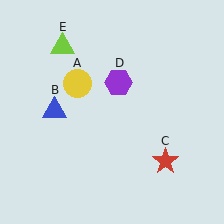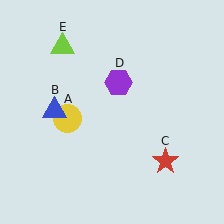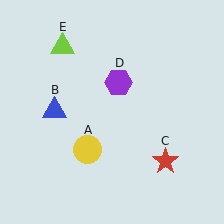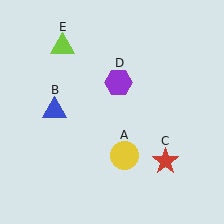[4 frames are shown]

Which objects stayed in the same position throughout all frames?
Blue triangle (object B) and red star (object C) and purple hexagon (object D) and lime triangle (object E) remained stationary.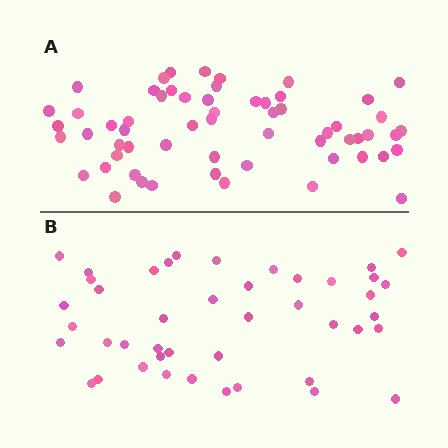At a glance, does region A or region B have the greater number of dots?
Region A (the top region) has more dots.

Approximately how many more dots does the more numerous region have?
Region A has approximately 15 more dots than region B.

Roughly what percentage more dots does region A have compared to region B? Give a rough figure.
About 35% more.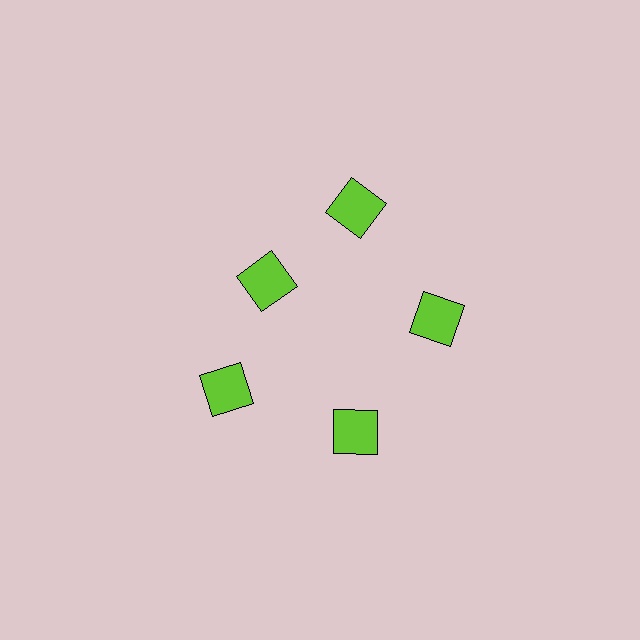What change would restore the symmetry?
The symmetry would be restored by moving it outward, back onto the ring so that all 5 squares sit at equal angles and equal distance from the center.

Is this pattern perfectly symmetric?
No. The 5 lime squares are arranged in a ring, but one element near the 10 o'clock position is pulled inward toward the center, breaking the 5-fold rotational symmetry.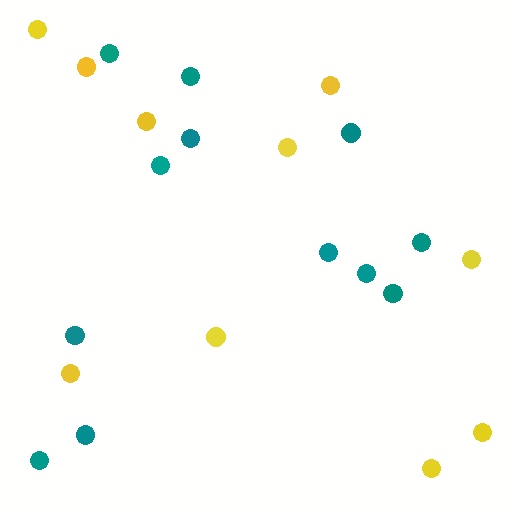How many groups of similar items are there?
There are 2 groups: one group of yellow circles (10) and one group of teal circles (12).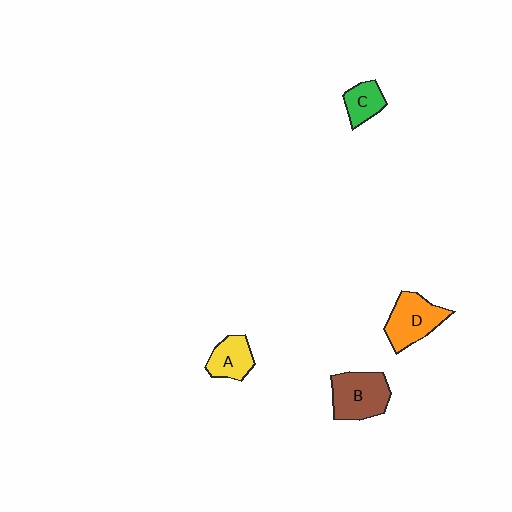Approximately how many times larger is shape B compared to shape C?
Approximately 1.9 times.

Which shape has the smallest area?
Shape C (green).